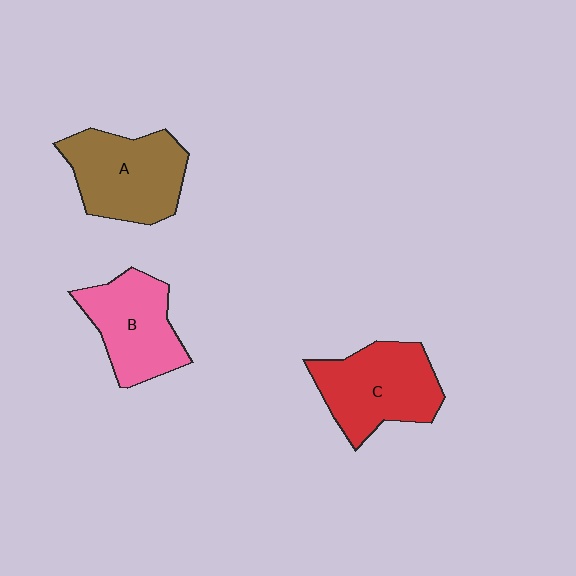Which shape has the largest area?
Shape A (brown).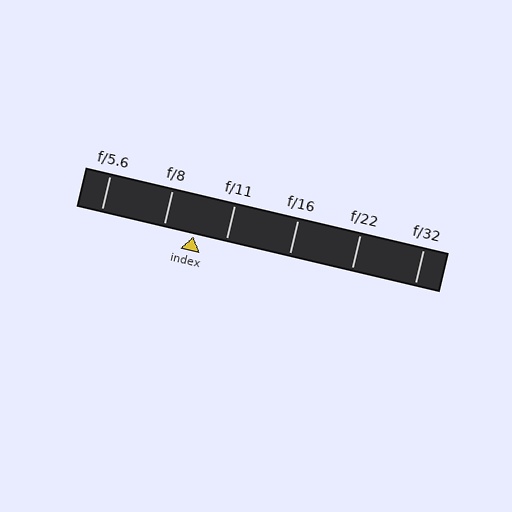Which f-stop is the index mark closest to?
The index mark is closest to f/8.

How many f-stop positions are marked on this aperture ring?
There are 6 f-stop positions marked.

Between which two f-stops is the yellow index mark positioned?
The index mark is between f/8 and f/11.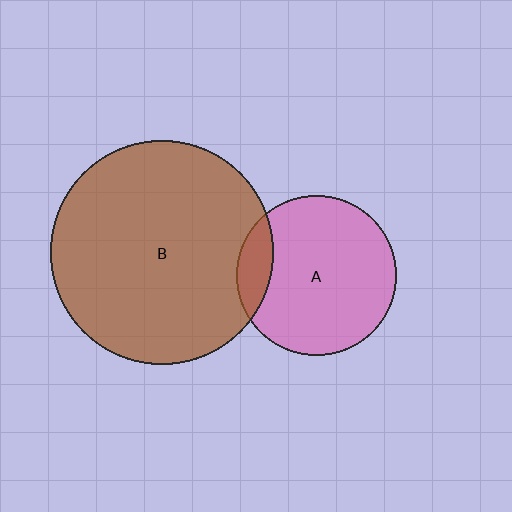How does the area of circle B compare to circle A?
Approximately 1.9 times.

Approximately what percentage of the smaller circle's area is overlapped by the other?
Approximately 15%.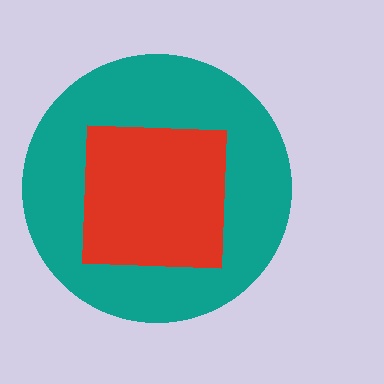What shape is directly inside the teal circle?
The red square.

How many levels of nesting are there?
2.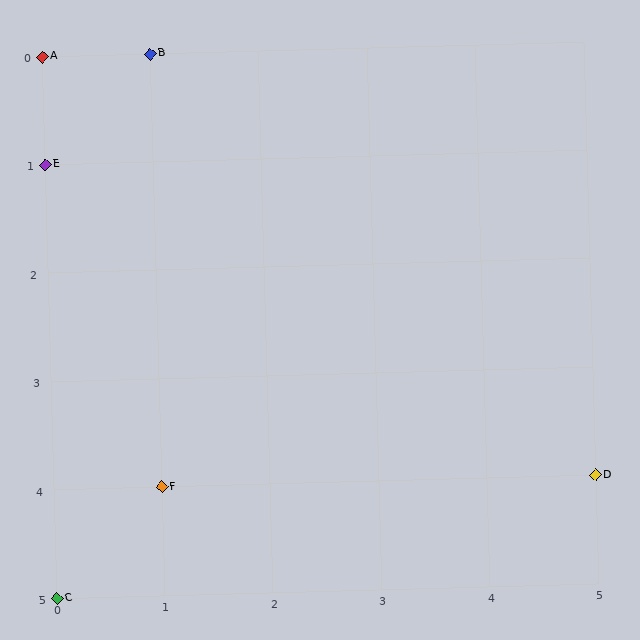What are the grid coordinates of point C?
Point C is at grid coordinates (0, 5).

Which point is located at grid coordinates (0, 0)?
Point A is at (0, 0).